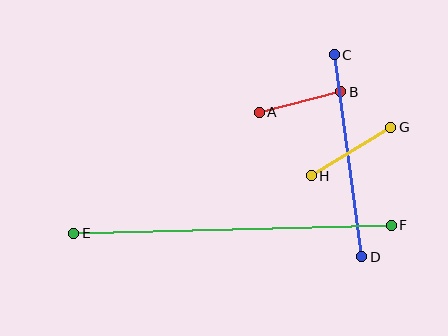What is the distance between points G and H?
The distance is approximately 94 pixels.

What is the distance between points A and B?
The distance is approximately 84 pixels.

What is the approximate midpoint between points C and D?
The midpoint is at approximately (348, 156) pixels.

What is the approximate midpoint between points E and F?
The midpoint is at approximately (232, 229) pixels.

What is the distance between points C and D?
The distance is approximately 204 pixels.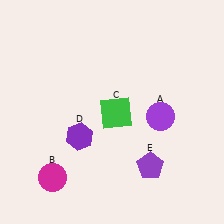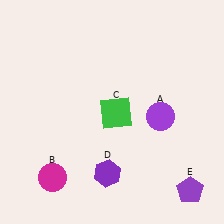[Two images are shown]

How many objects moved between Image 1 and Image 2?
2 objects moved between the two images.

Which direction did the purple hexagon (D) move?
The purple hexagon (D) moved down.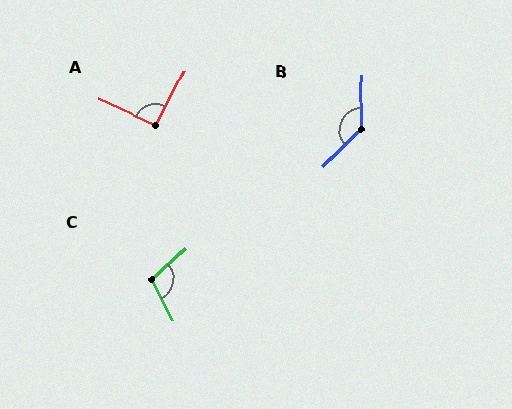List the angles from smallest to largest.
A (94°), C (106°), B (135°).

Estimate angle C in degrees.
Approximately 106 degrees.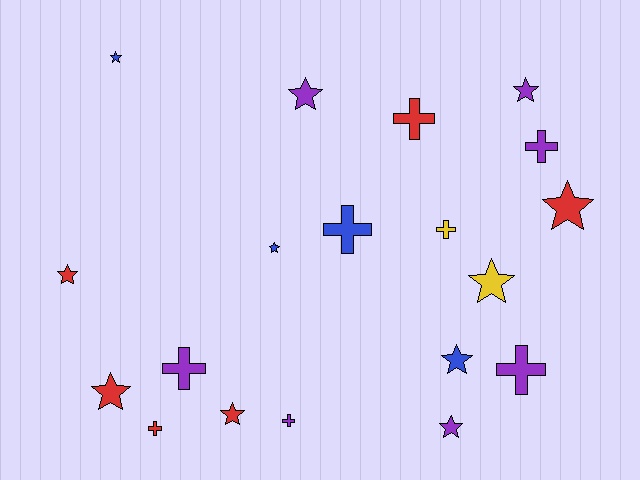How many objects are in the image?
There are 19 objects.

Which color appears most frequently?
Purple, with 7 objects.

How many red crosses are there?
There are 2 red crosses.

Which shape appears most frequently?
Star, with 11 objects.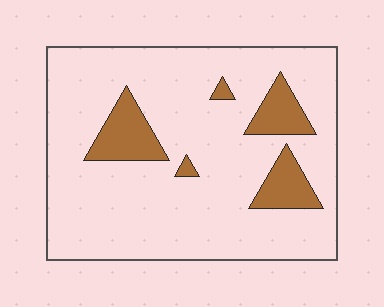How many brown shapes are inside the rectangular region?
5.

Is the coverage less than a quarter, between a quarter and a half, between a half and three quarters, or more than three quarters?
Less than a quarter.